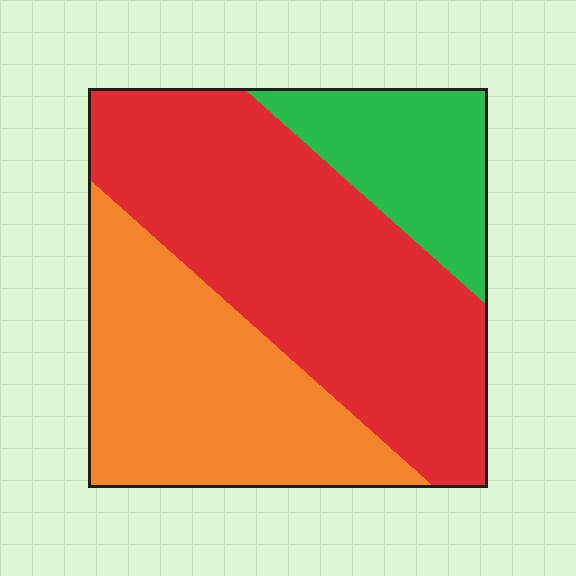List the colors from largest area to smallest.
From largest to smallest: red, orange, green.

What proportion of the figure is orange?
Orange takes up about one third (1/3) of the figure.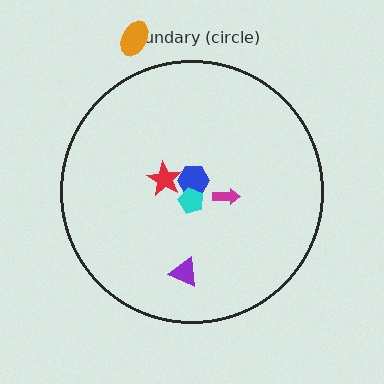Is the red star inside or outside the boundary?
Inside.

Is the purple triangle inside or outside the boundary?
Inside.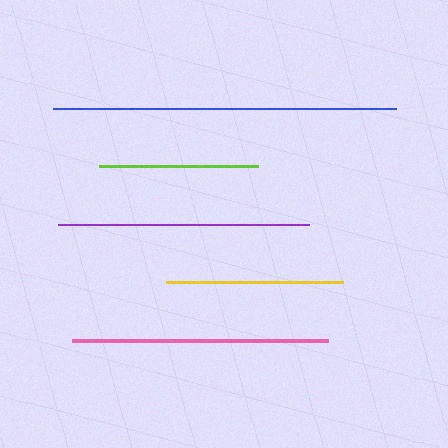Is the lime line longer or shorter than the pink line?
The pink line is longer than the lime line.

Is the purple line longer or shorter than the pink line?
The pink line is longer than the purple line.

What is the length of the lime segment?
The lime segment is approximately 159 pixels long.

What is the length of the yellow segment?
The yellow segment is approximately 177 pixels long.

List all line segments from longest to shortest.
From longest to shortest: blue, pink, purple, yellow, lime.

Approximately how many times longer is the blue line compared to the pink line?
The blue line is approximately 1.3 times the length of the pink line.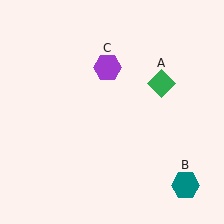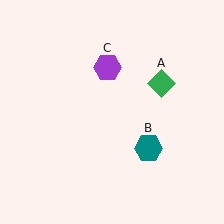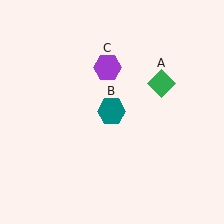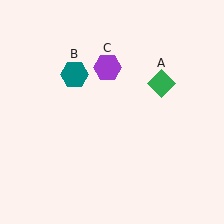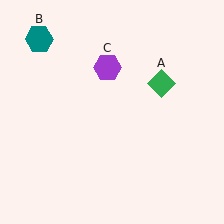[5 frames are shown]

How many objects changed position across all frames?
1 object changed position: teal hexagon (object B).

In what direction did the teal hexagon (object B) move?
The teal hexagon (object B) moved up and to the left.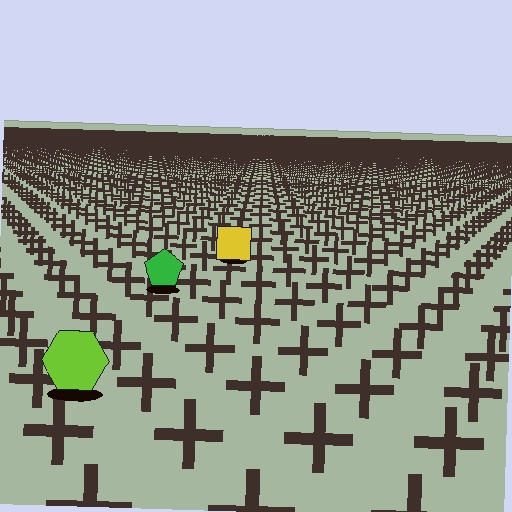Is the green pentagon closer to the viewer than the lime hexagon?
No. The lime hexagon is closer — you can tell from the texture gradient: the ground texture is coarser near it.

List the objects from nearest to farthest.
From nearest to farthest: the lime hexagon, the green pentagon, the yellow square.